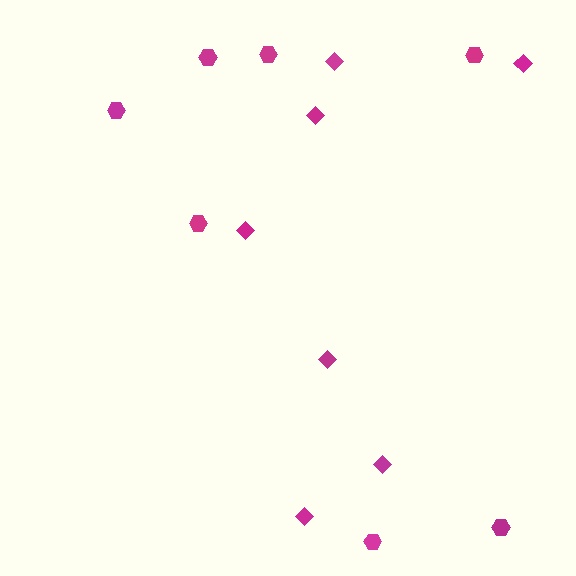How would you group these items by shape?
There are 2 groups: one group of hexagons (7) and one group of diamonds (7).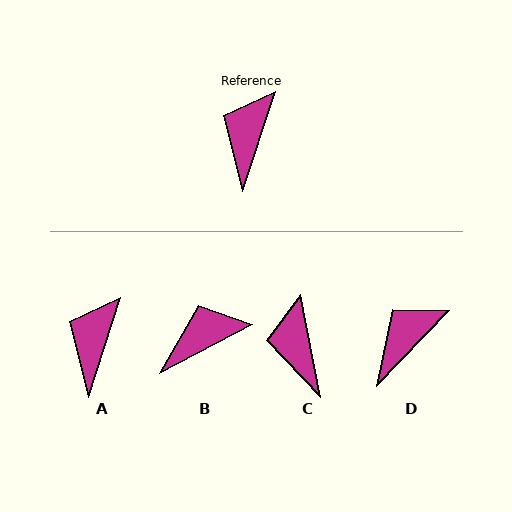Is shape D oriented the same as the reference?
No, it is off by about 26 degrees.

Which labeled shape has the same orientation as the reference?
A.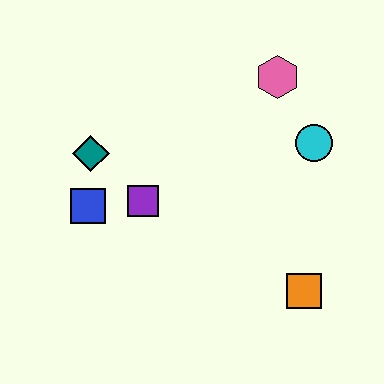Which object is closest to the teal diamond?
The blue square is closest to the teal diamond.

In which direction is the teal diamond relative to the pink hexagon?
The teal diamond is to the left of the pink hexagon.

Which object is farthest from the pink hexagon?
The blue square is farthest from the pink hexagon.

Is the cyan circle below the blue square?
No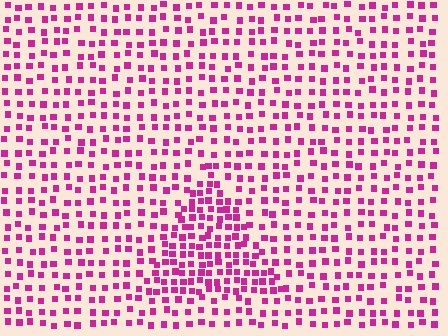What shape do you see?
I see a triangle.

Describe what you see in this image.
The image contains small magenta elements arranged at two different densities. A triangle-shaped region is visible where the elements are more densely packed than the surrounding area.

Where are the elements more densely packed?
The elements are more densely packed inside the triangle boundary.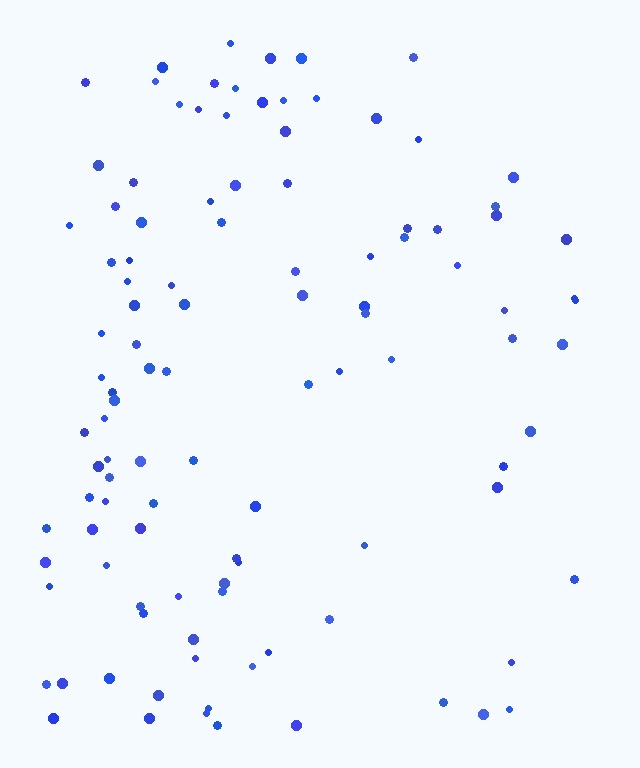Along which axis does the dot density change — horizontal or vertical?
Horizontal.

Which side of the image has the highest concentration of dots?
The left.